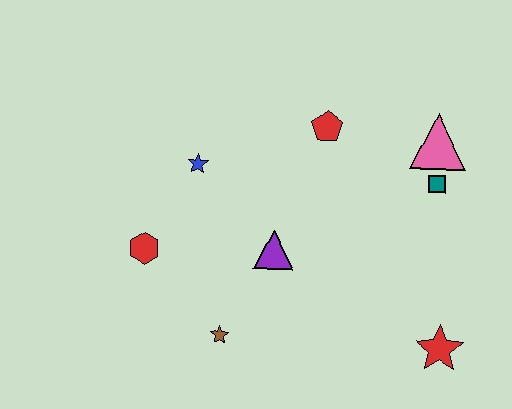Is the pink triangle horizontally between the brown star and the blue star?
No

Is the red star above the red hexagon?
No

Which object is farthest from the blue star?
The red star is farthest from the blue star.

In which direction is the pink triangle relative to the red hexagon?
The pink triangle is to the right of the red hexagon.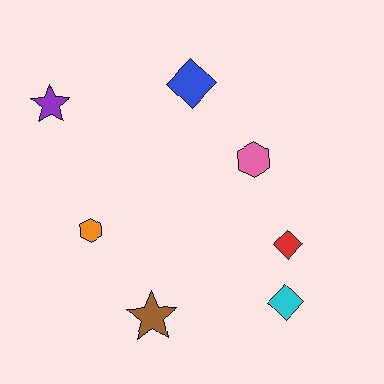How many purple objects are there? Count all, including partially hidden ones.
There is 1 purple object.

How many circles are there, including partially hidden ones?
There are no circles.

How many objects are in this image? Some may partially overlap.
There are 7 objects.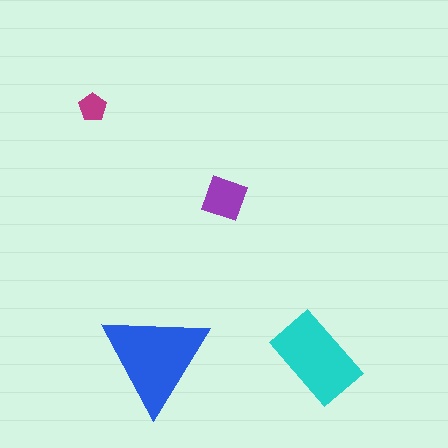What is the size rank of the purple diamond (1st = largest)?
3rd.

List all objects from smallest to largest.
The magenta pentagon, the purple diamond, the cyan rectangle, the blue triangle.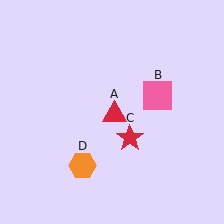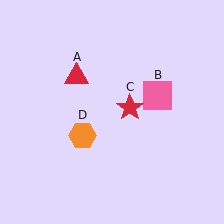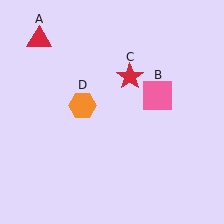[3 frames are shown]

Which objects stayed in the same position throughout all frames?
Pink square (object B) remained stationary.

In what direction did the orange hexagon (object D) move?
The orange hexagon (object D) moved up.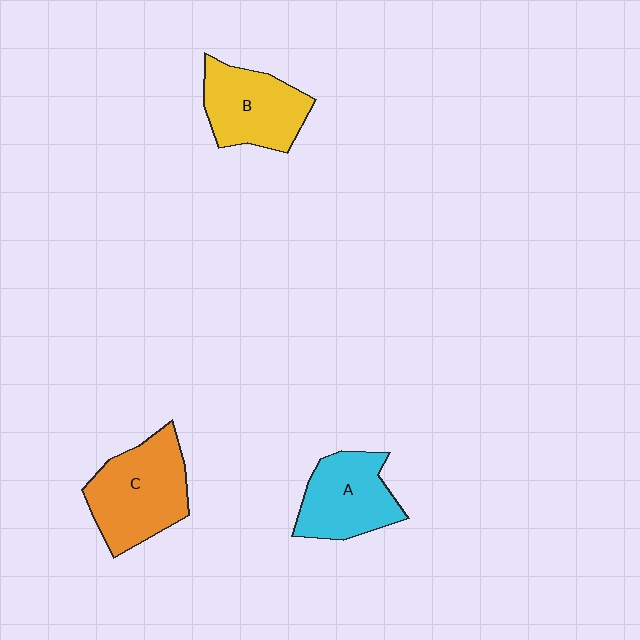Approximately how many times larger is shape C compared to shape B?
Approximately 1.2 times.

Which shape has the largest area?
Shape C (orange).